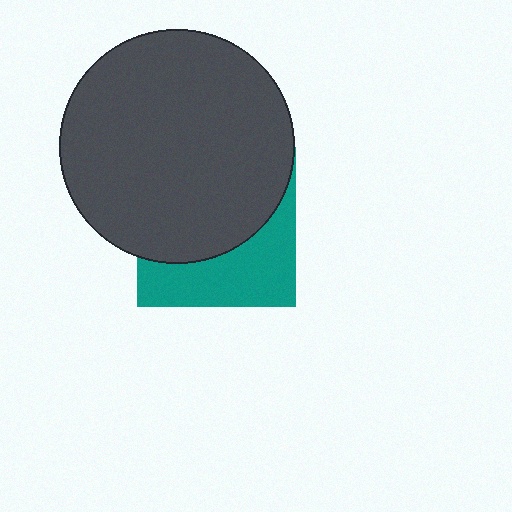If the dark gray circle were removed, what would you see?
You would see the complete teal square.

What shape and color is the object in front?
The object in front is a dark gray circle.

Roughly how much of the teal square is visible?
A small part of it is visible (roughly 40%).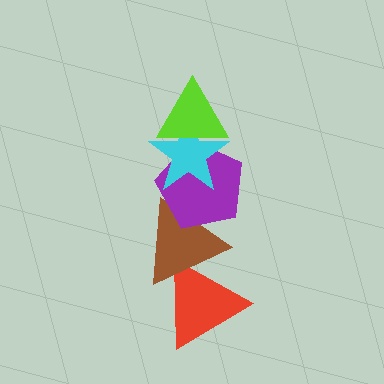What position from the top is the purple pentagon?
The purple pentagon is 3rd from the top.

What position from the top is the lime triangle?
The lime triangle is 1st from the top.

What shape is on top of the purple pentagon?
The cyan star is on top of the purple pentagon.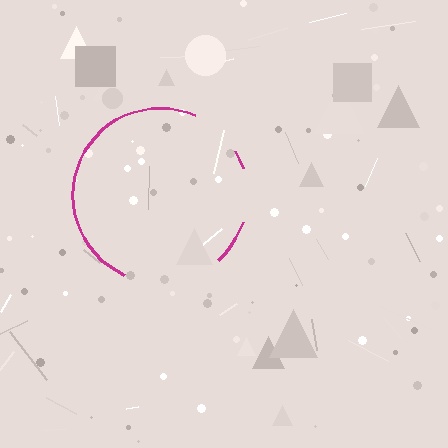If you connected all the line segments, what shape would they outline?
They would outline a circle.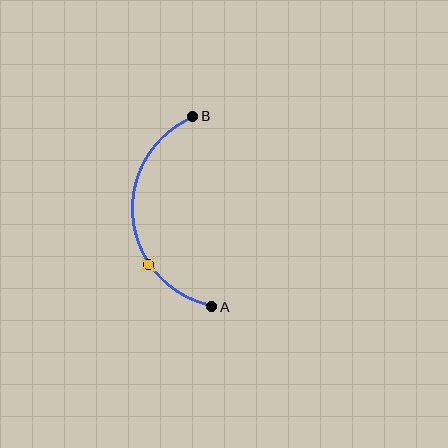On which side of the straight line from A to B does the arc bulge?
The arc bulges to the left of the straight line connecting A and B.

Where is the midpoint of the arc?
The arc midpoint is the point on the curve farthest from the straight line joining A and B. It sits to the left of that line.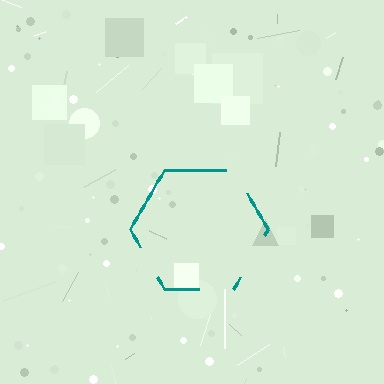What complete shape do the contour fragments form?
The contour fragments form a hexagon.